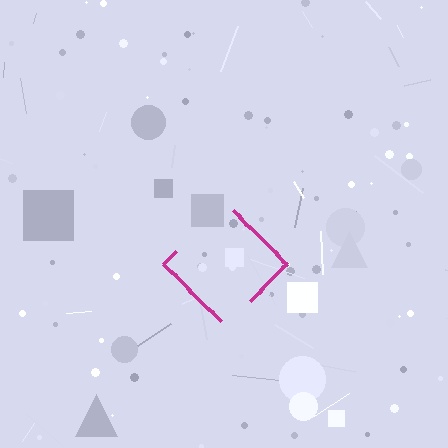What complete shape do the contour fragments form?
The contour fragments form a diamond.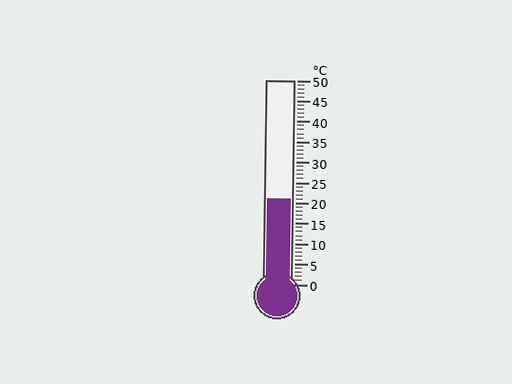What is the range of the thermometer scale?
The thermometer scale ranges from 0°C to 50°C.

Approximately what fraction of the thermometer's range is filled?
The thermometer is filled to approximately 40% of its range.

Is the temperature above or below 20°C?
The temperature is above 20°C.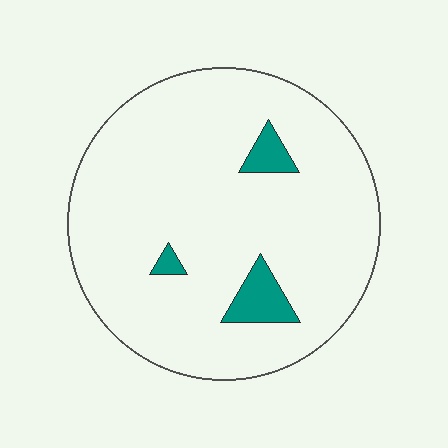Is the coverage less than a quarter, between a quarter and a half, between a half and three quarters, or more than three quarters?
Less than a quarter.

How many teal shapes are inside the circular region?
3.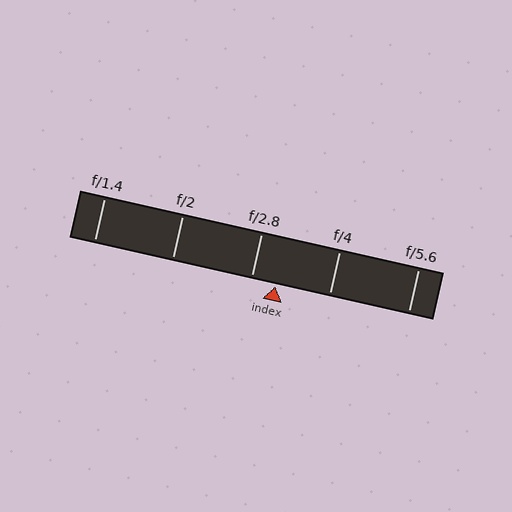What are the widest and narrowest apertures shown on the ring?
The widest aperture shown is f/1.4 and the narrowest is f/5.6.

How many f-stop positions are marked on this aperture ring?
There are 5 f-stop positions marked.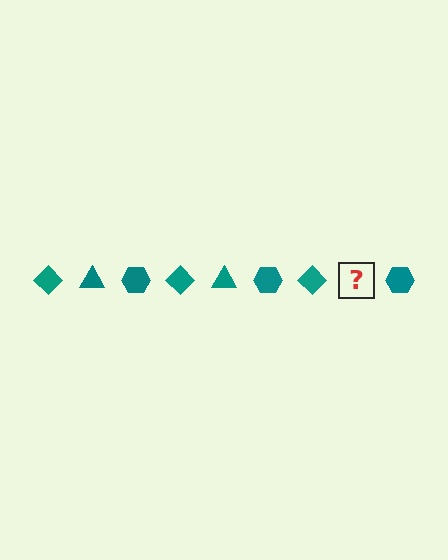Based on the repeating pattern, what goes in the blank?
The blank should be a teal triangle.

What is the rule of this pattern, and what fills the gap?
The rule is that the pattern cycles through diamond, triangle, hexagon shapes in teal. The gap should be filled with a teal triangle.